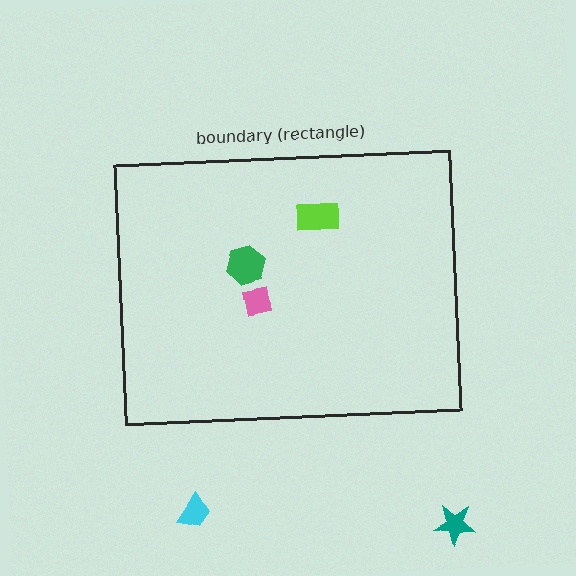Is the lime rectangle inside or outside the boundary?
Inside.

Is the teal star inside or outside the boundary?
Outside.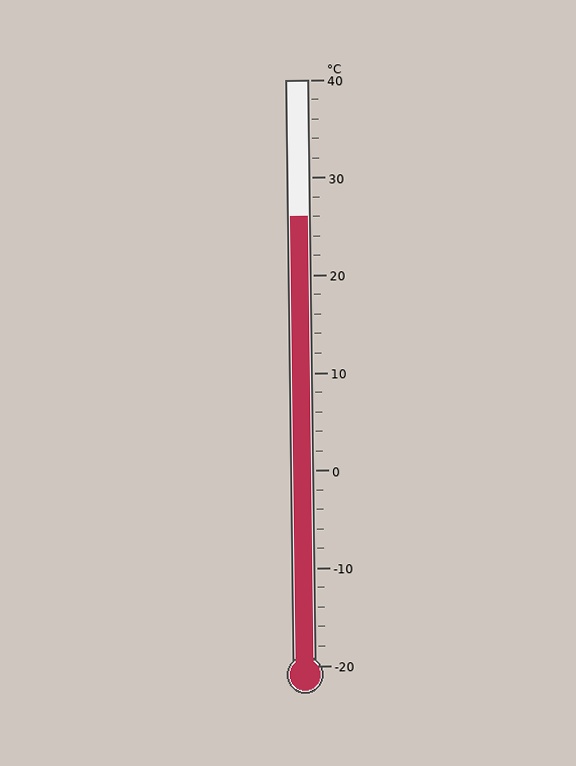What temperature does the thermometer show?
The thermometer shows approximately 26°C.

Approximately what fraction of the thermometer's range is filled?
The thermometer is filled to approximately 75% of its range.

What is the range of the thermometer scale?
The thermometer scale ranges from -20°C to 40°C.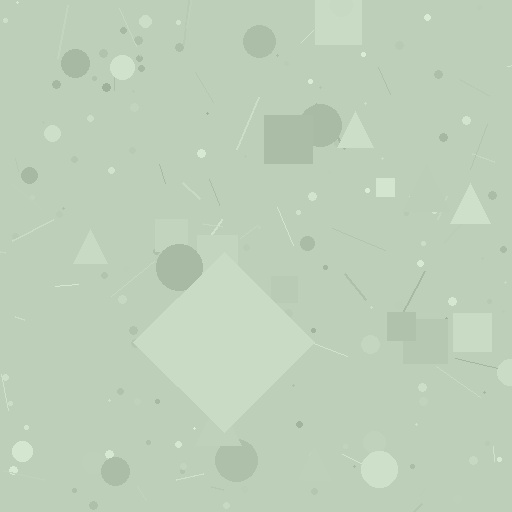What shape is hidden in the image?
A diamond is hidden in the image.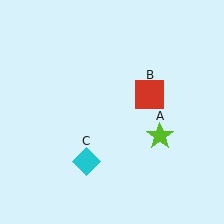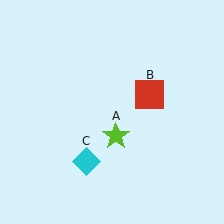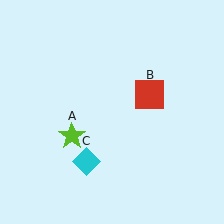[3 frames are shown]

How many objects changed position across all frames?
1 object changed position: lime star (object A).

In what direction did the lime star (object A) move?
The lime star (object A) moved left.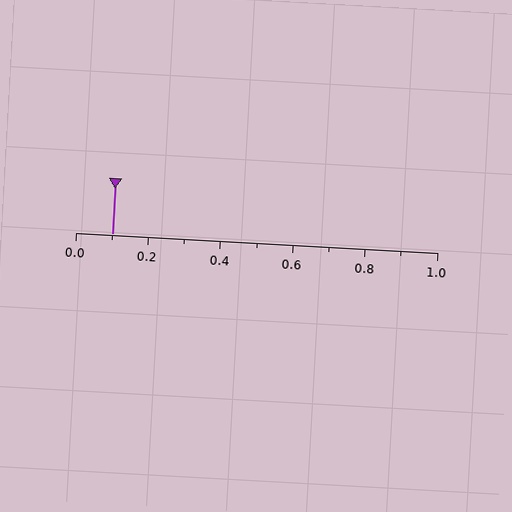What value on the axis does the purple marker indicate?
The marker indicates approximately 0.1.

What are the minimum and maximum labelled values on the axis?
The axis runs from 0.0 to 1.0.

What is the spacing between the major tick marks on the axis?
The major ticks are spaced 0.2 apart.